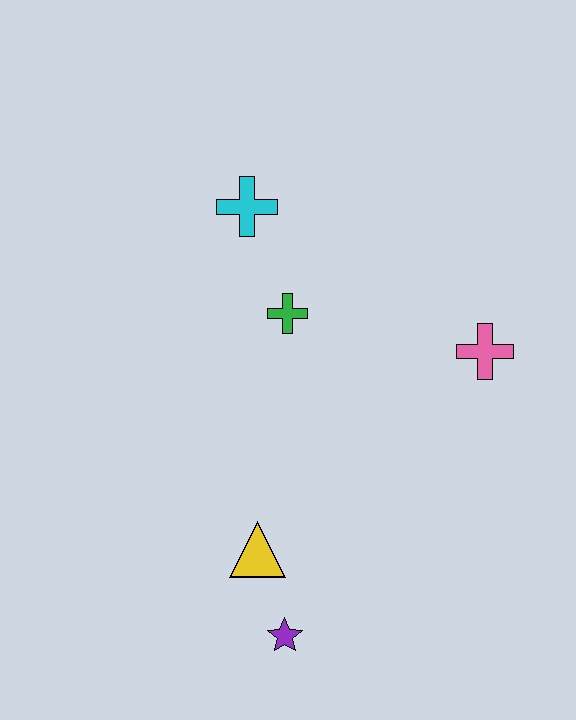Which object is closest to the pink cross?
The green cross is closest to the pink cross.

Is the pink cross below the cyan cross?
Yes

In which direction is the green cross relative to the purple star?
The green cross is above the purple star.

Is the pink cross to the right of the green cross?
Yes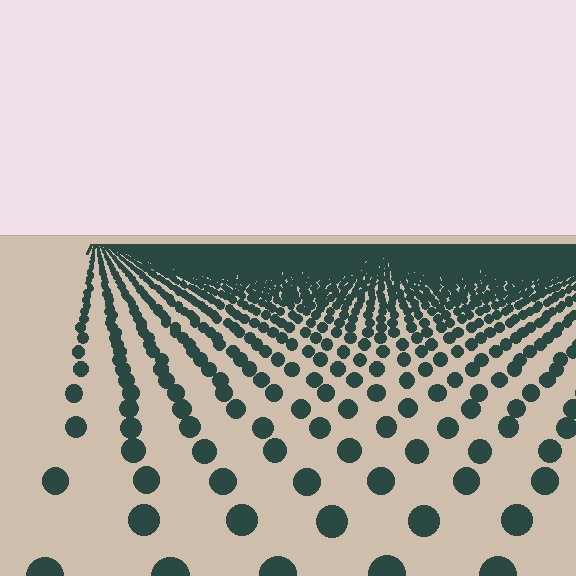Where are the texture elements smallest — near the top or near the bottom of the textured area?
Near the top.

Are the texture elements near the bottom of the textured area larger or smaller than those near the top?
Larger. Near the bottom, elements are closer to the viewer and appear at a bigger on-screen size.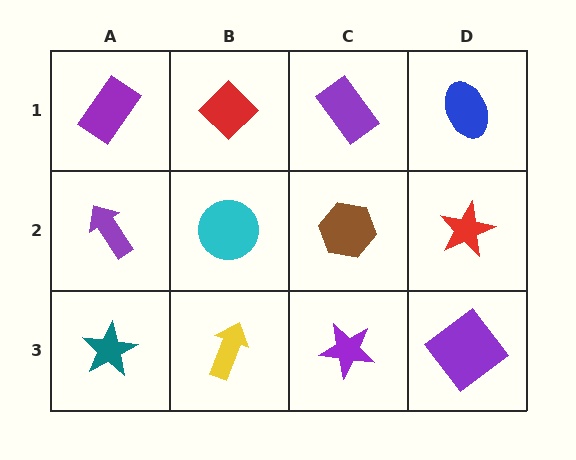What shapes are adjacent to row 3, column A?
A purple arrow (row 2, column A), a yellow arrow (row 3, column B).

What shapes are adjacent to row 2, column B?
A red diamond (row 1, column B), a yellow arrow (row 3, column B), a purple arrow (row 2, column A), a brown hexagon (row 2, column C).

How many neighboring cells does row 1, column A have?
2.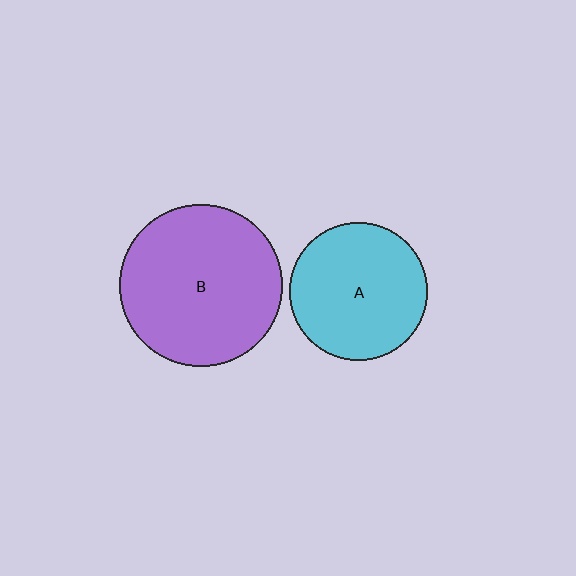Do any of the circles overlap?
No, none of the circles overlap.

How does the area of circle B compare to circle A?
Approximately 1.4 times.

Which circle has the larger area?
Circle B (purple).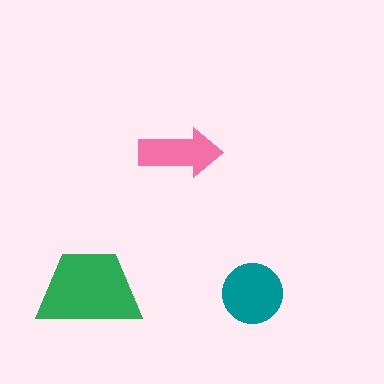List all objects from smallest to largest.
The pink arrow, the teal circle, the green trapezoid.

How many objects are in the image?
There are 3 objects in the image.